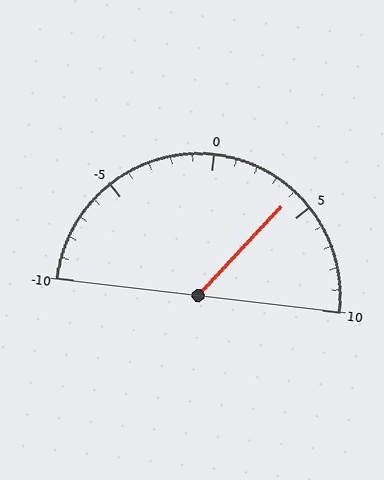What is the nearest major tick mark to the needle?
The nearest major tick mark is 5.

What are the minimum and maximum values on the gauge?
The gauge ranges from -10 to 10.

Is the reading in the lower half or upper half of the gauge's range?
The reading is in the upper half of the range (-10 to 10).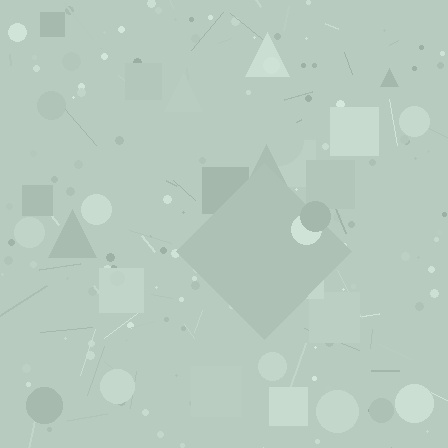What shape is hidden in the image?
A diamond is hidden in the image.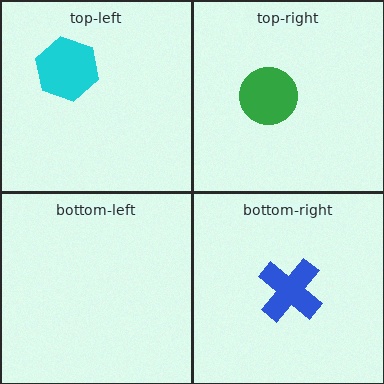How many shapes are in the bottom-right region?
1.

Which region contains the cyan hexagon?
The top-left region.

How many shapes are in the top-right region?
1.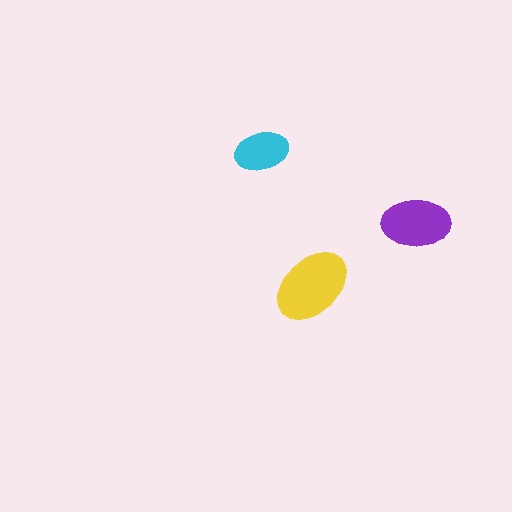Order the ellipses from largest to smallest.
the yellow one, the purple one, the cyan one.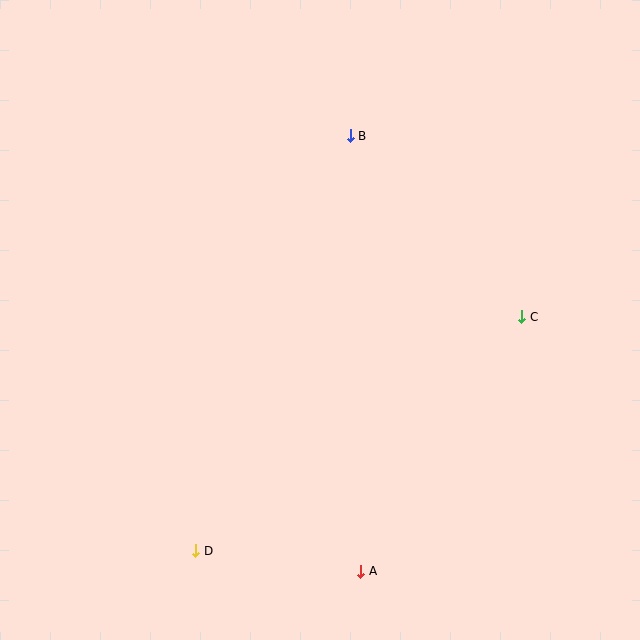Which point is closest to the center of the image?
Point B at (350, 136) is closest to the center.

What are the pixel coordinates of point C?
Point C is at (522, 317).